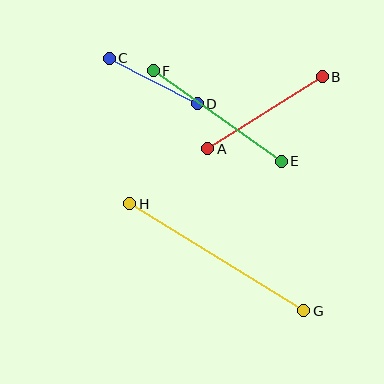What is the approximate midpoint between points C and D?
The midpoint is at approximately (153, 81) pixels.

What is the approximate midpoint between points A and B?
The midpoint is at approximately (265, 113) pixels.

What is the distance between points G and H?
The distance is approximately 204 pixels.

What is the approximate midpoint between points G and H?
The midpoint is at approximately (217, 257) pixels.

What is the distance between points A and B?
The distance is approximately 135 pixels.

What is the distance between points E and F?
The distance is approximately 156 pixels.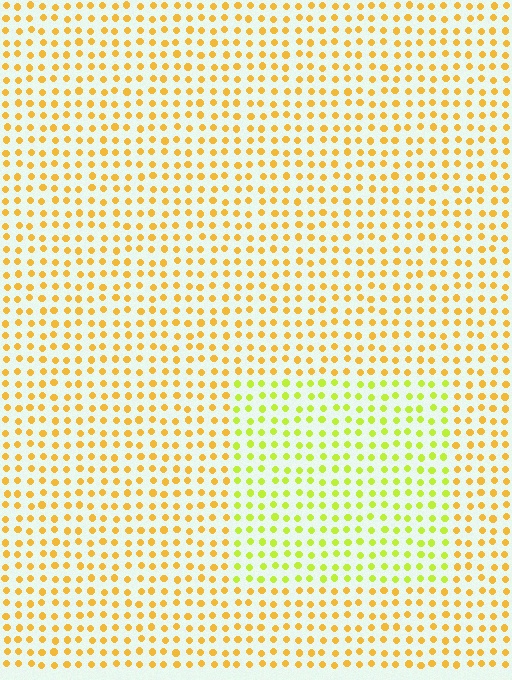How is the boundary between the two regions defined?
The boundary is defined purely by a slight shift in hue (about 36 degrees). Spacing, size, and orientation are identical on both sides.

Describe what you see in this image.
The image is filled with small yellow elements in a uniform arrangement. A rectangle-shaped region is visible where the elements are tinted to a slightly different hue, forming a subtle color boundary.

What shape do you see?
I see a rectangle.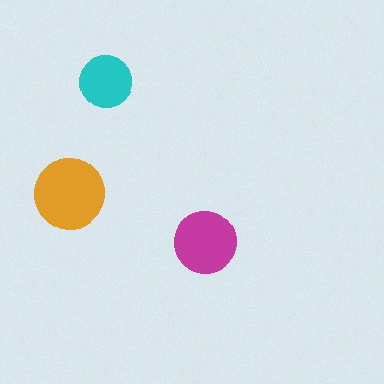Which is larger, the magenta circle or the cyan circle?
The magenta one.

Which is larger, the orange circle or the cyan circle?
The orange one.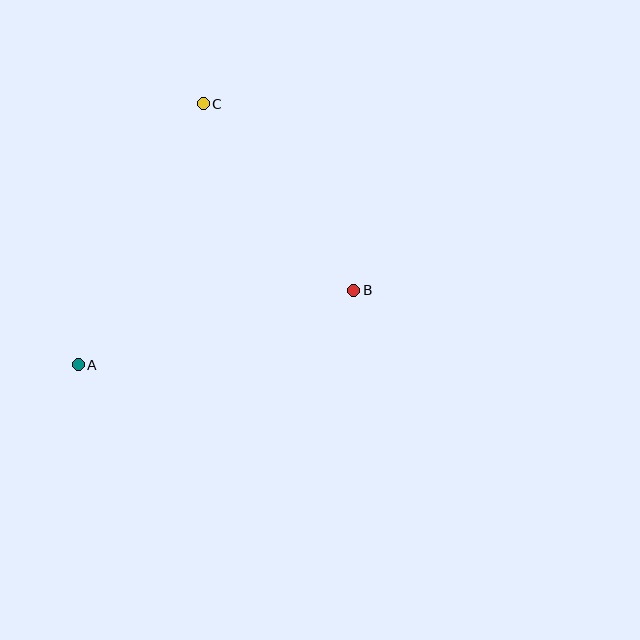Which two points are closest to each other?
Points B and C are closest to each other.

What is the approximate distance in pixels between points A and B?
The distance between A and B is approximately 285 pixels.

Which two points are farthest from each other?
Points A and C are farthest from each other.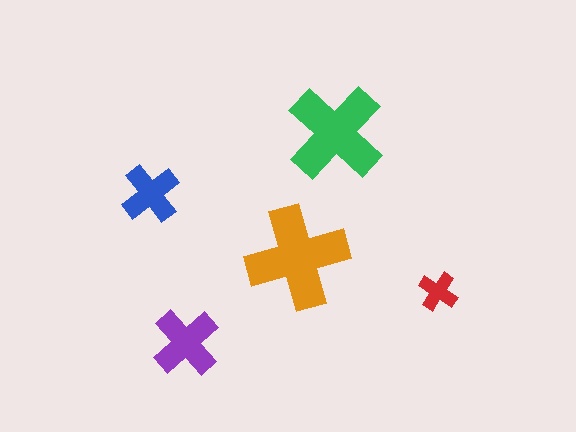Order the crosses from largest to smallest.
the orange one, the green one, the purple one, the blue one, the red one.